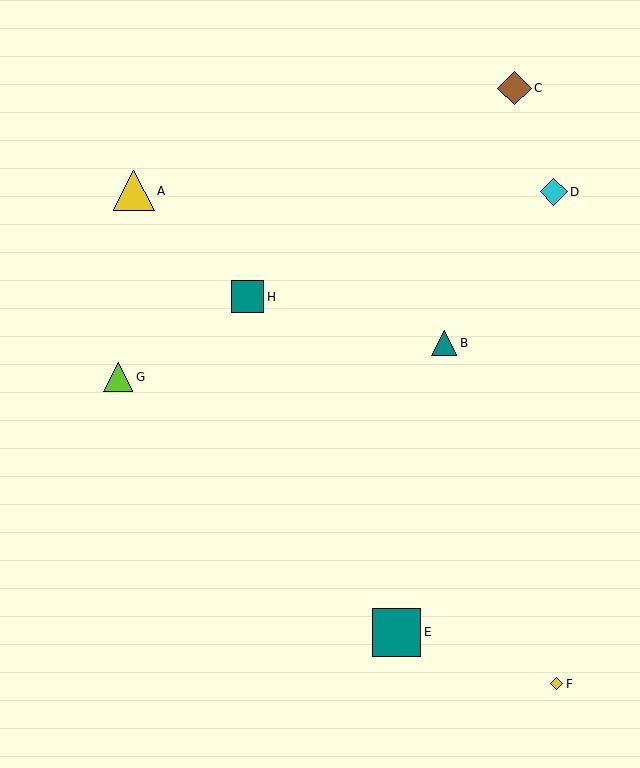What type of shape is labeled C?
Shape C is a brown diamond.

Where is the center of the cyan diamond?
The center of the cyan diamond is at (554, 192).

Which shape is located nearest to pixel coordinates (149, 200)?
The yellow triangle (labeled A) at (134, 191) is nearest to that location.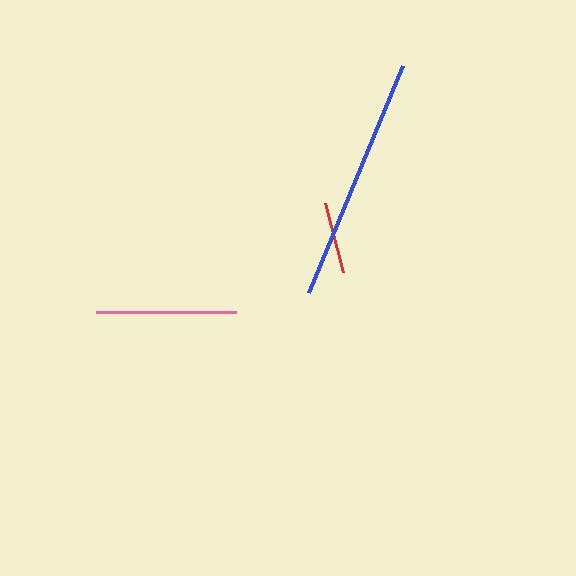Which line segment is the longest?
The blue line is the longest at approximately 246 pixels.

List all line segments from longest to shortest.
From longest to shortest: blue, pink, red.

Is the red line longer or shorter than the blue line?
The blue line is longer than the red line.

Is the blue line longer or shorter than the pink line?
The blue line is longer than the pink line.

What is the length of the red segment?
The red segment is approximately 71 pixels long.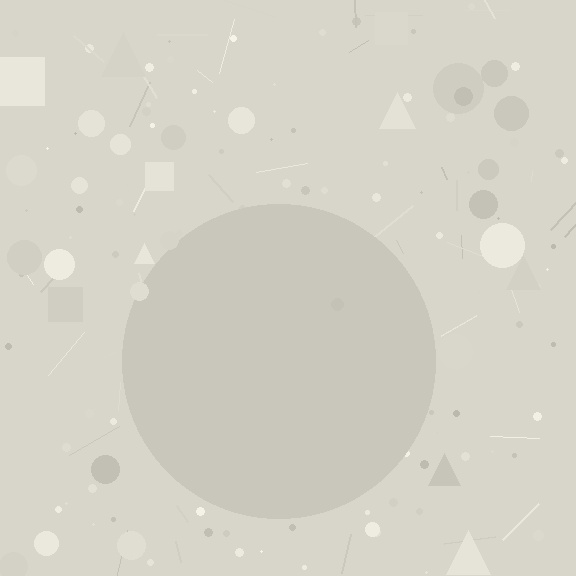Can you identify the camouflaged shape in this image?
The camouflaged shape is a circle.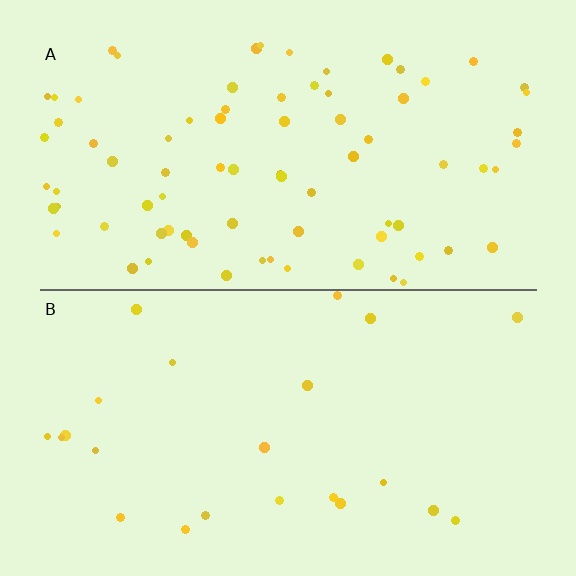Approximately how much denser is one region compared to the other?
Approximately 3.4× — region A over region B.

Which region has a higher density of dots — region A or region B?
A (the top).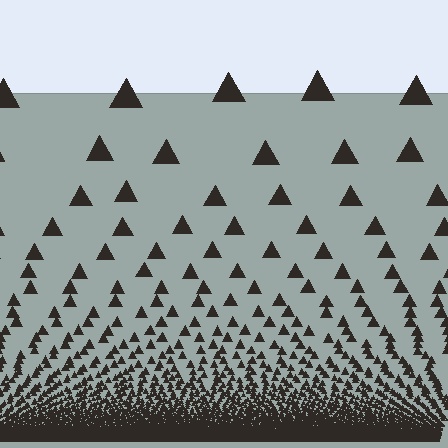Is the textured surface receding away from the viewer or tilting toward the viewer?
The surface appears to tilt toward the viewer. Texture elements get larger and sparser toward the top.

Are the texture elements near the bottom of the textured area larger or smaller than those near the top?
Smaller. The gradient is inverted — elements near the bottom are smaller and denser.